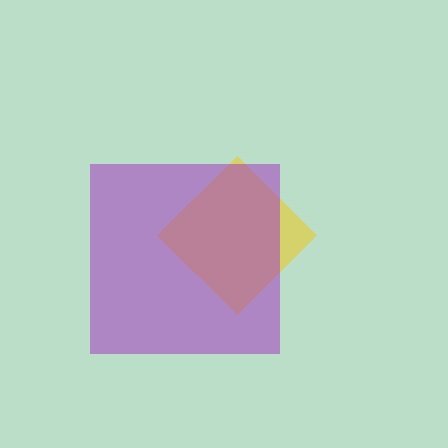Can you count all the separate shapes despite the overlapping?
Yes, there are 2 separate shapes.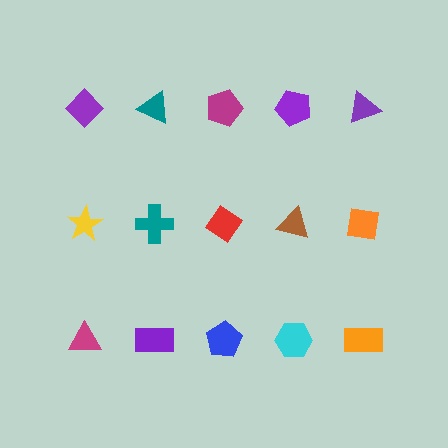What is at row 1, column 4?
A purple pentagon.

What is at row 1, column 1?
A purple diamond.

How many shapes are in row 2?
5 shapes.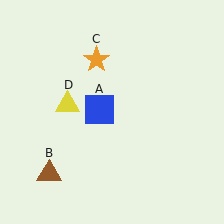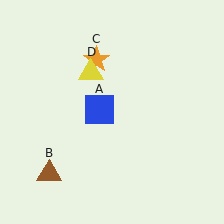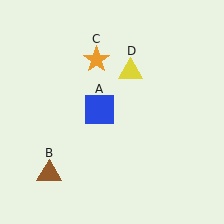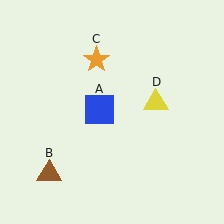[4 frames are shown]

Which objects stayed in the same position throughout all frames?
Blue square (object A) and brown triangle (object B) and orange star (object C) remained stationary.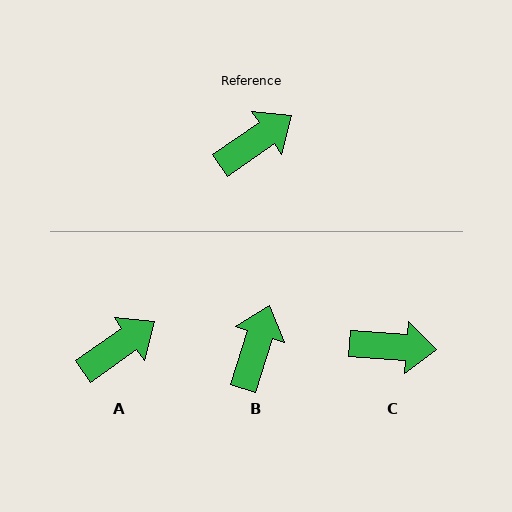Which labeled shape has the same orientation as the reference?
A.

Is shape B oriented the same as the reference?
No, it is off by about 37 degrees.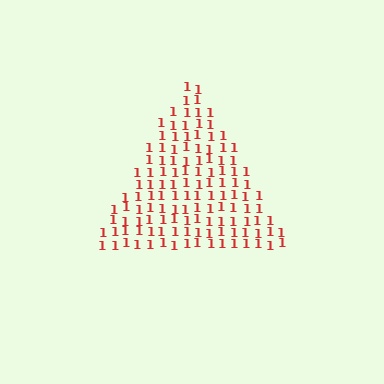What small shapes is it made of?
It is made of small digit 1's.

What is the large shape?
The large shape is a triangle.